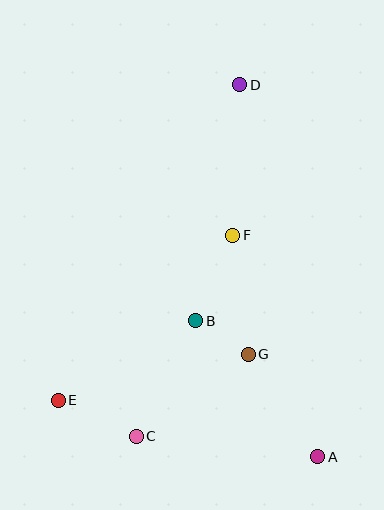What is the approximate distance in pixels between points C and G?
The distance between C and G is approximately 139 pixels.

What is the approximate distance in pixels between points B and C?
The distance between B and C is approximately 130 pixels.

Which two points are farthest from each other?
Points A and D are farthest from each other.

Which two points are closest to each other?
Points B and G are closest to each other.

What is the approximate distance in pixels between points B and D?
The distance between B and D is approximately 240 pixels.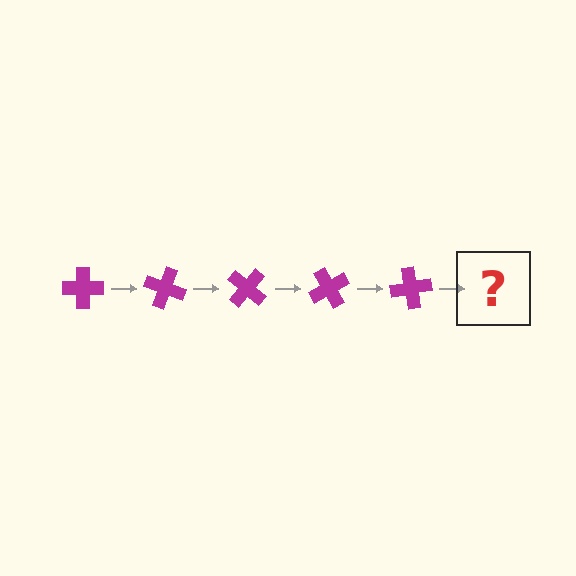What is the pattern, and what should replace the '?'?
The pattern is that the cross rotates 20 degrees each step. The '?' should be a magenta cross rotated 100 degrees.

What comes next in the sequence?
The next element should be a magenta cross rotated 100 degrees.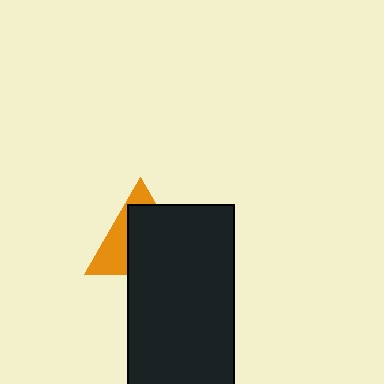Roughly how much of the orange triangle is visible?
A small part of it is visible (roughly 37%).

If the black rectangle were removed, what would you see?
You would see the complete orange triangle.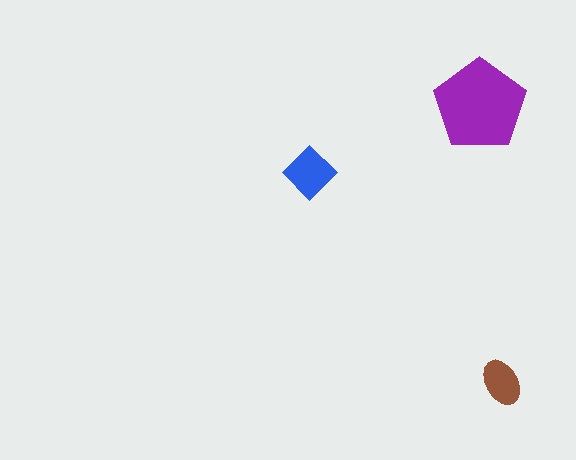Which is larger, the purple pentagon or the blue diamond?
The purple pentagon.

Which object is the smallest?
The brown ellipse.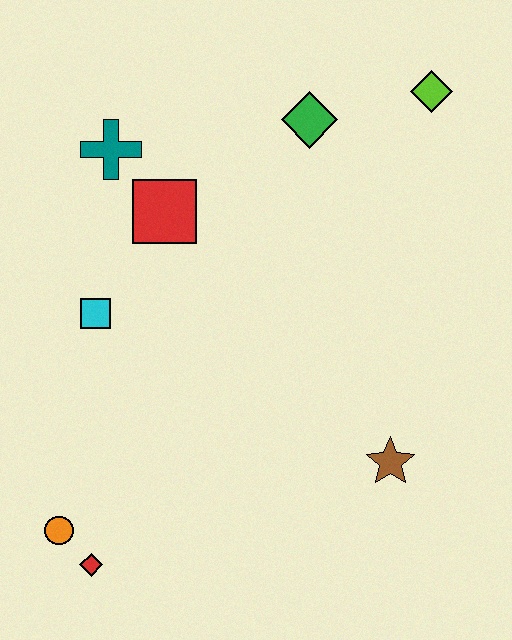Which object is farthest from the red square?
The red diamond is farthest from the red square.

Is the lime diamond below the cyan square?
No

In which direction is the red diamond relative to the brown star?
The red diamond is to the left of the brown star.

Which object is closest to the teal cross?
The red square is closest to the teal cross.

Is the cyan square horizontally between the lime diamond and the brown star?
No